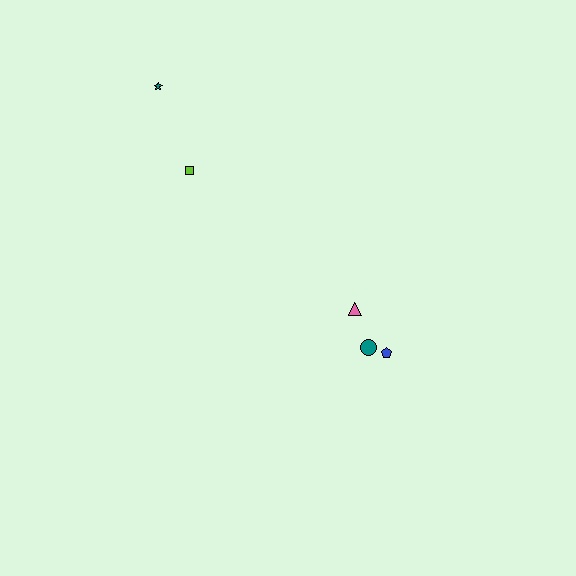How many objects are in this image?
There are 5 objects.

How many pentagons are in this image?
There is 1 pentagon.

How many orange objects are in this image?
There are no orange objects.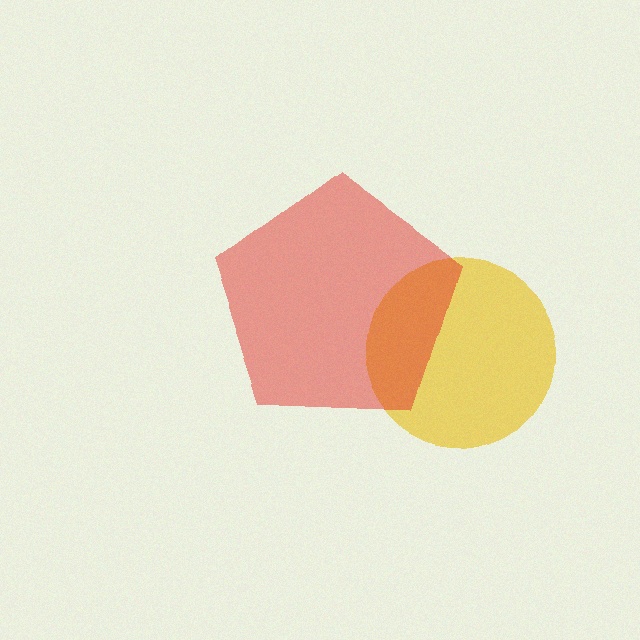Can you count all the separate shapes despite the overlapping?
Yes, there are 2 separate shapes.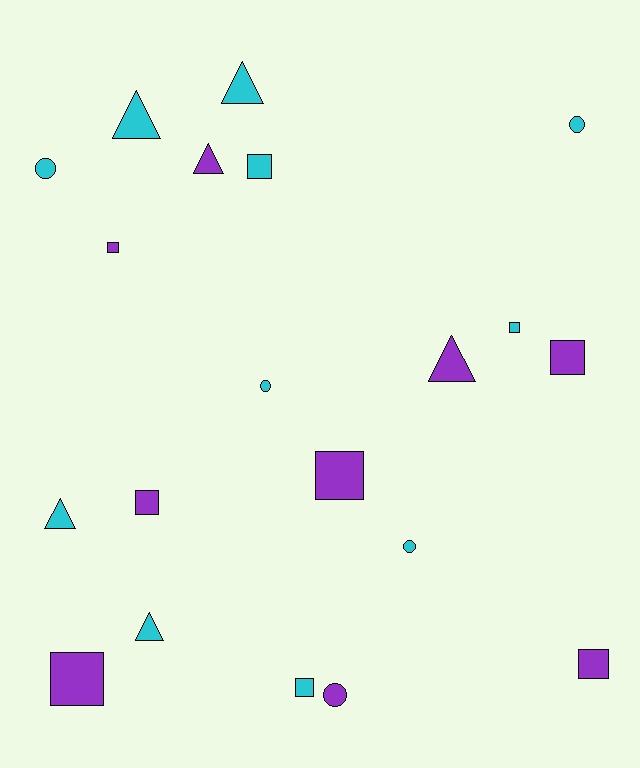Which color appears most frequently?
Cyan, with 11 objects.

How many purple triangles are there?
There are 2 purple triangles.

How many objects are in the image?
There are 20 objects.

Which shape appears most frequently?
Square, with 9 objects.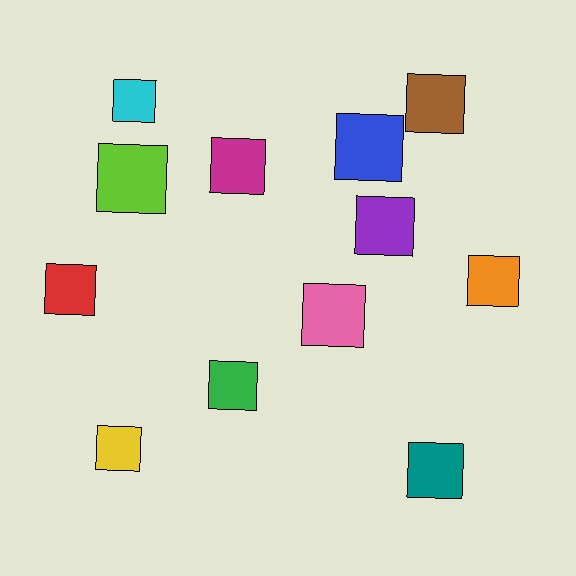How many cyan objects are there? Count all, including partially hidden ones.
There is 1 cyan object.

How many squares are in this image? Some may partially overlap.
There are 12 squares.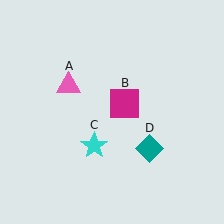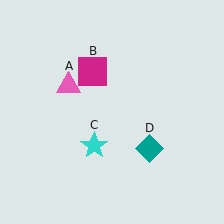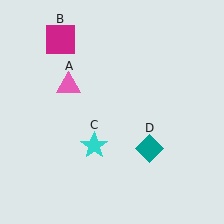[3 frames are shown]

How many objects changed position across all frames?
1 object changed position: magenta square (object B).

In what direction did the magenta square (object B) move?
The magenta square (object B) moved up and to the left.